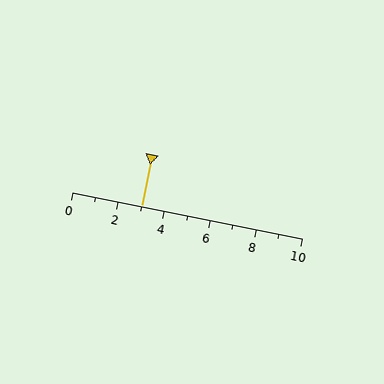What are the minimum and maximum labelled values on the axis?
The axis runs from 0 to 10.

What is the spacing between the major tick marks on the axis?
The major ticks are spaced 2 apart.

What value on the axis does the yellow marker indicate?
The marker indicates approximately 3.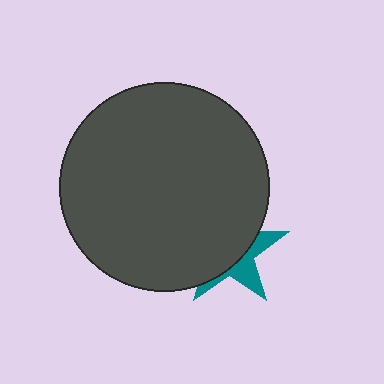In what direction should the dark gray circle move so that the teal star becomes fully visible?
The dark gray circle should move toward the upper-left. That is the shortest direction to clear the overlap and leave the teal star fully visible.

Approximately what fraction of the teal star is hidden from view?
Roughly 65% of the teal star is hidden behind the dark gray circle.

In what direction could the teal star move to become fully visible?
The teal star could move toward the lower-right. That would shift it out from behind the dark gray circle entirely.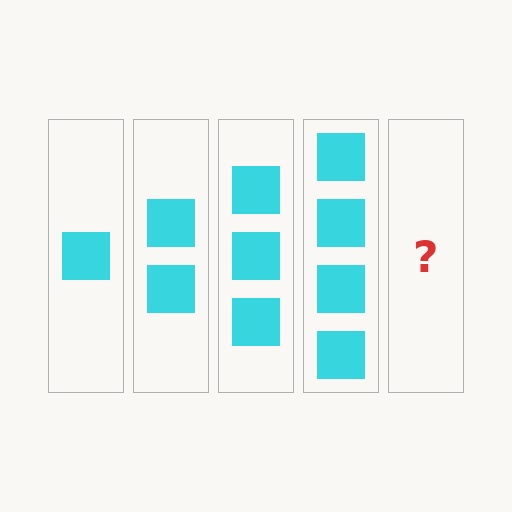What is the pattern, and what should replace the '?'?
The pattern is that each step adds one more square. The '?' should be 5 squares.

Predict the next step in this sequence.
The next step is 5 squares.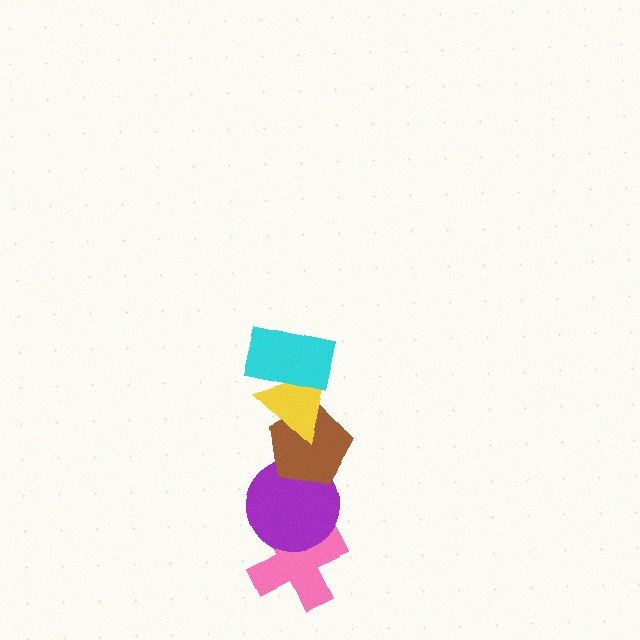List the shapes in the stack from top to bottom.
From top to bottom: the cyan rectangle, the yellow triangle, the brown pentagon, the purple circle, the pink cross.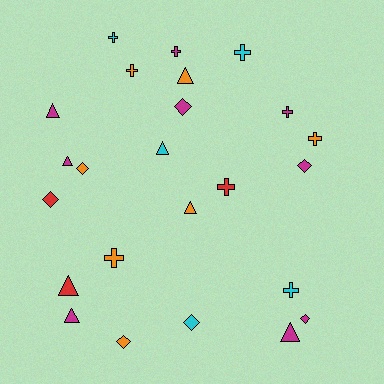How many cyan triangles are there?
There is 1 cyan triangle.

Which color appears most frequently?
Magenta, with 9 objects.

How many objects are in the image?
There are 24 objects.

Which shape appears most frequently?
Cross, with 9 objects.